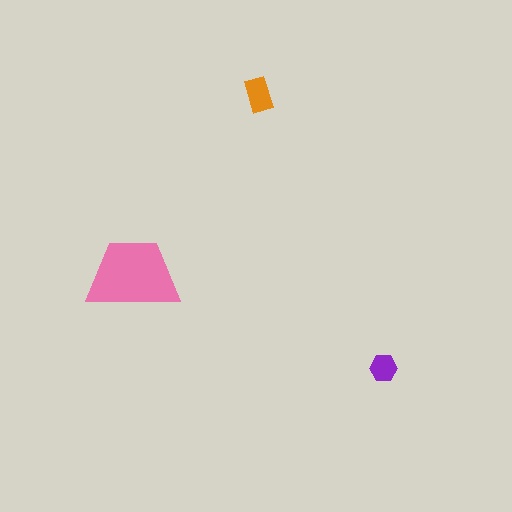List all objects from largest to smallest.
The pink trapezoid, the orange rectangle, the purple hexagon.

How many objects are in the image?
There are 3 objects in the image.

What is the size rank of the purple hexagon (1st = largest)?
3rd.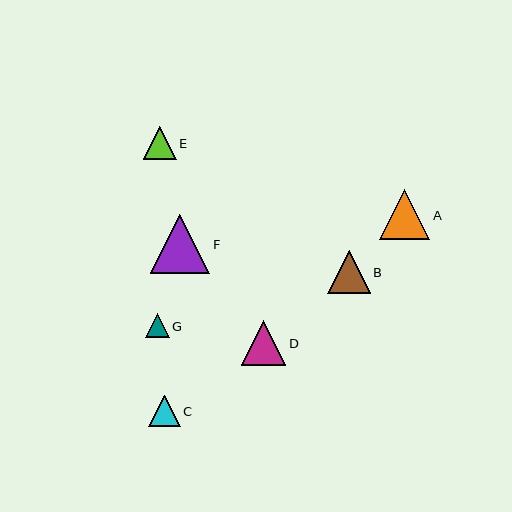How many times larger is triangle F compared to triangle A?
Triangle F is approximately 1.2 times the size of triangle A.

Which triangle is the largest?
Triangle F is the largest with a size of approximately 60 pixels.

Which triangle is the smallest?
Triangle G is the smallest with a size of approximately 24 pixels.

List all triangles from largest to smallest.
From largest to smallest: F, A, D, B, E, C, G.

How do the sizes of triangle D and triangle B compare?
Triangle D and triangle B are approximately the same size.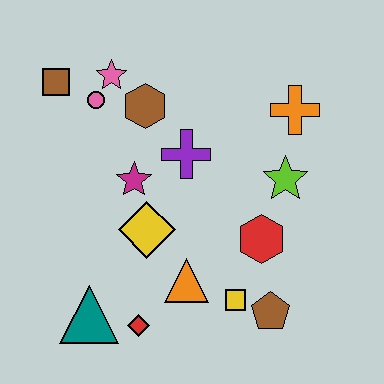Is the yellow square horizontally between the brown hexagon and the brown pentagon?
Yes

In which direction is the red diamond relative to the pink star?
The red diamond is below the pink star.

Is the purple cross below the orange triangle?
No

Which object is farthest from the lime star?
The brown square is farthest from the lime star.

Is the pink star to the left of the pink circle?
No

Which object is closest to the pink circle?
The pink star is closest to the pink circle.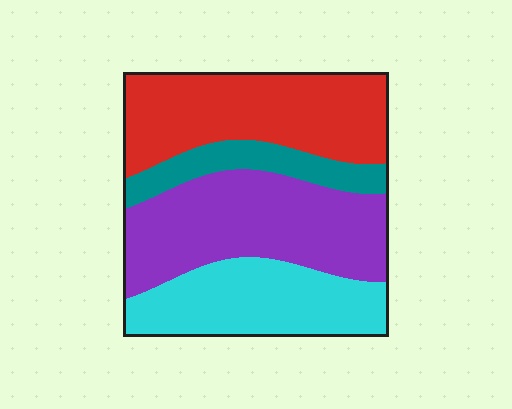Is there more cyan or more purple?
Purple.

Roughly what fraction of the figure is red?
Red takes up about one third (1/3) of the figure.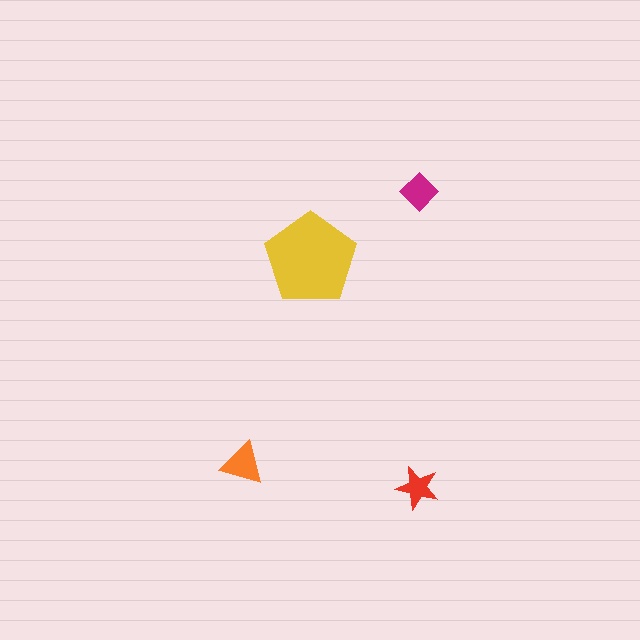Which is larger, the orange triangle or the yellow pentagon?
The yellow pentagon.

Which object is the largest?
The yellow pentagon.